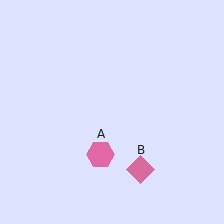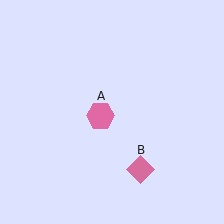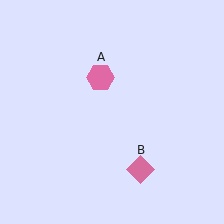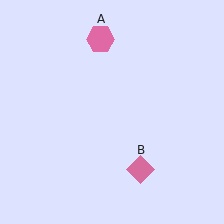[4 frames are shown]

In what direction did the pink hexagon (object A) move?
The pink hexagon (object A) moved up.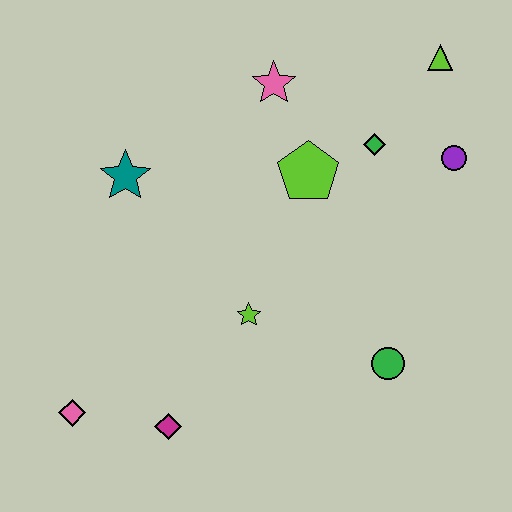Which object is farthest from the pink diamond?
The lime triangle is farthest from the pink diamond.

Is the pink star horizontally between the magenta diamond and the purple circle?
Yes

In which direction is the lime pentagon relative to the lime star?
The lime pentagon is above the lime star.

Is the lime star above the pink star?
No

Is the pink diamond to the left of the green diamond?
Yes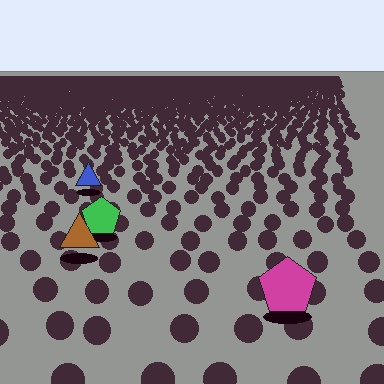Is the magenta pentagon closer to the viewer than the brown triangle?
Yes. The magenta pentagon is closer — you can tell from the texture gradient: the ground texture is coarser near it.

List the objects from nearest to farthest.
From nearest to farthest: the magenta pentagon, the brown triangle, the green pentagon, the blue triangle.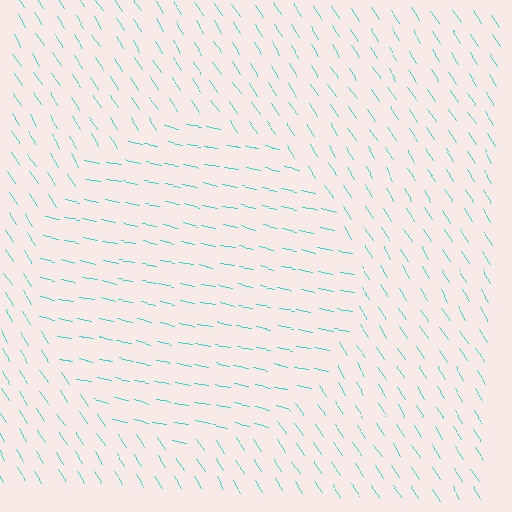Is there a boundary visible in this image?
Yes, there is a texture boundary formed by a change in line orientation.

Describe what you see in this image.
The image is filled with small cyan line segments. A circle region in the image has lines oriented differently from the surrounding lines, creating a visible texture boundary.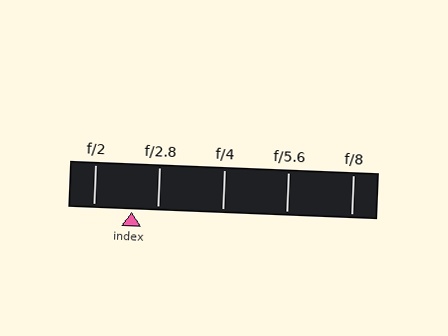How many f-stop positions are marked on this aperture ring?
There are 5 f-stop positions marked.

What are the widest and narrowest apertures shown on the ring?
The widest aperture shown is f/2 and the narrowest is f/8.